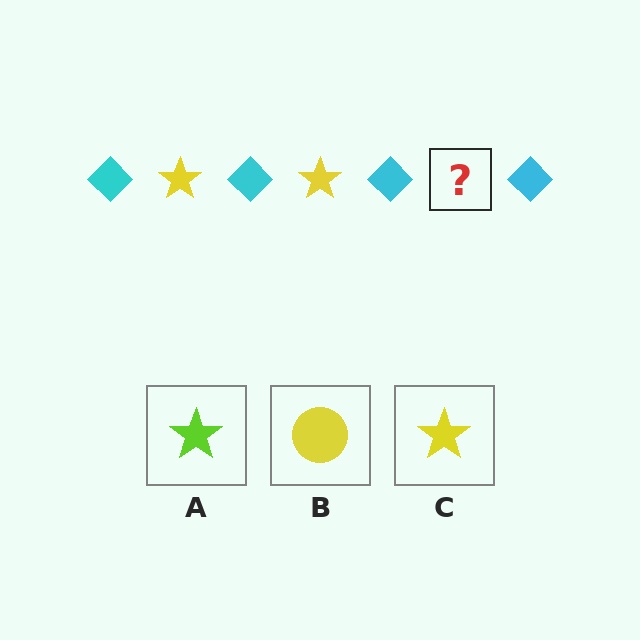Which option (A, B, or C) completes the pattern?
C.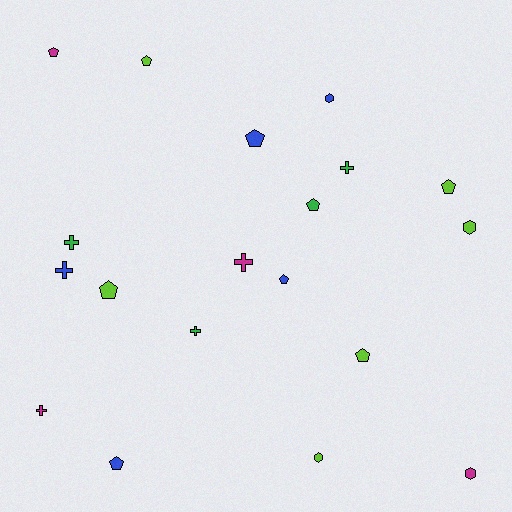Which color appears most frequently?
Lime, with 6 objects.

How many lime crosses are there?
There are no lime crosses.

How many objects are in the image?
There are 19 objects.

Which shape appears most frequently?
Pentagon, with 9 objects.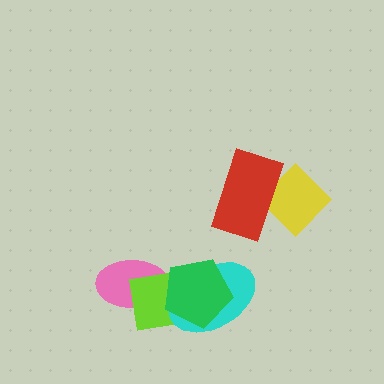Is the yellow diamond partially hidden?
Yes, it is partially covered by another shape.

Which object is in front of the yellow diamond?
The red rectangle is in front of the yellow diamond.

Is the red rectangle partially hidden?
No, no other shape covers it.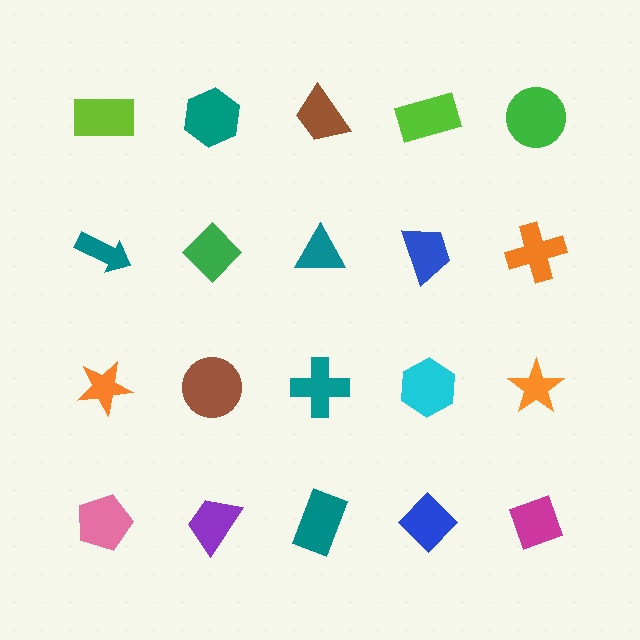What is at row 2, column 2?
A green diamond.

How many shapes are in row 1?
5 shapes.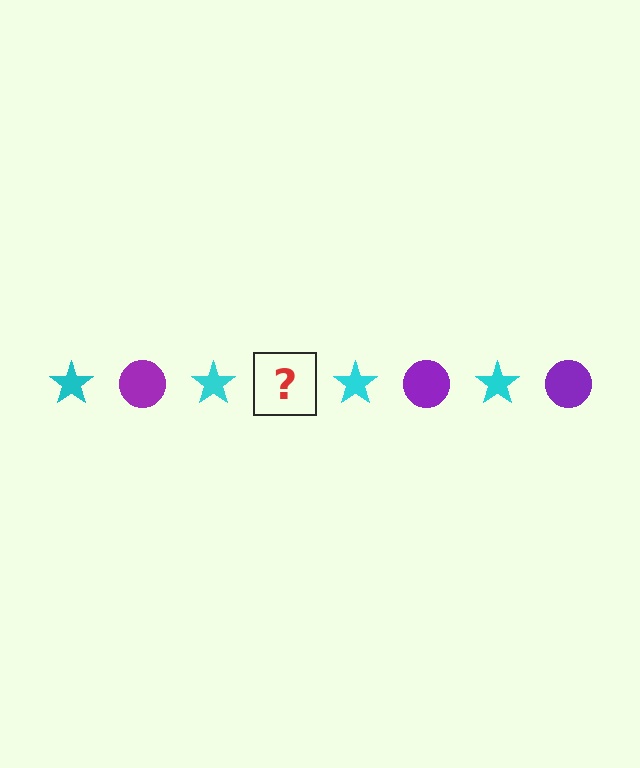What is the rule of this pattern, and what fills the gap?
The rule is that the pattern alternates between cyan star and purple circle. The gap should be filled with a purple circle.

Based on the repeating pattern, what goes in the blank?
The blank should be a purple circle.